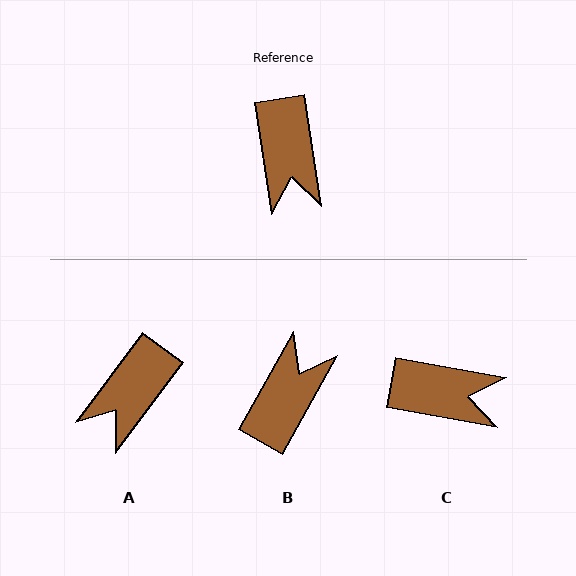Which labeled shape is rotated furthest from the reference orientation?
B, about 142 degrees away.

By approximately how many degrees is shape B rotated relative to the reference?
Approximately 142 degrees counter-clockwise.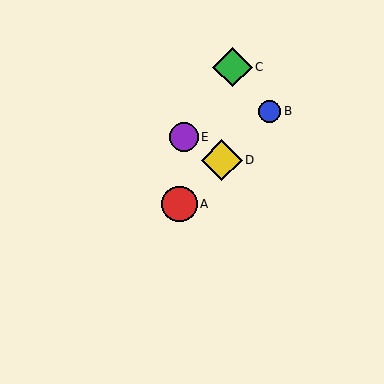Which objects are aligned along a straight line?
Objects A, B, D are aligned along a straight line.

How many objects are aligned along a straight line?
3 objects (A, B, D) are aligned along a straight line.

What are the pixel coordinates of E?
Object E is at (184, 137).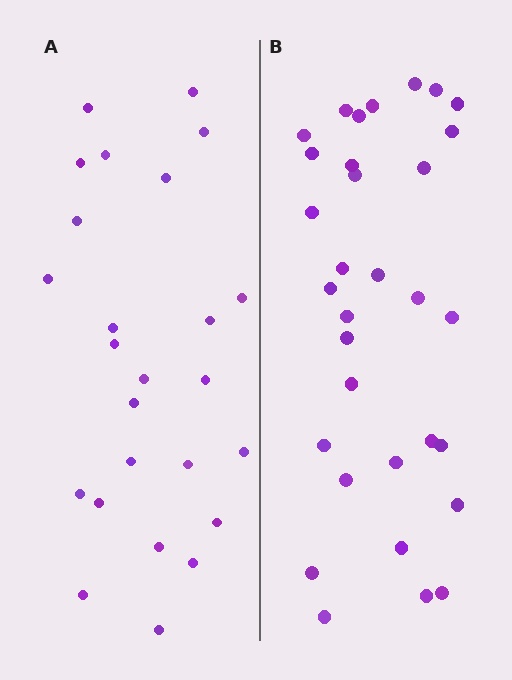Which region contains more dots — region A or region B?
Region B (the right region) has more dots.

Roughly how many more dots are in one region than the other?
Region B has roughly 8 or so more dots than region A.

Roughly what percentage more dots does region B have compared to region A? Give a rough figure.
About 30% more.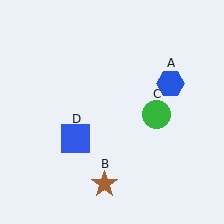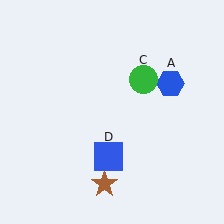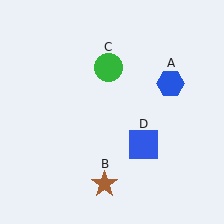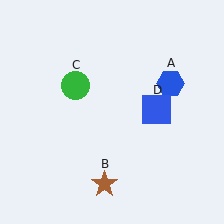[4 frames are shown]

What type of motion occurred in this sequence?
The green circle (object C), blue square (object D) rotated counterclockwise around the center of the scene.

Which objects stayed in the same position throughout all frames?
Blue hexagon (object A) and brown star (object B) remained stationary.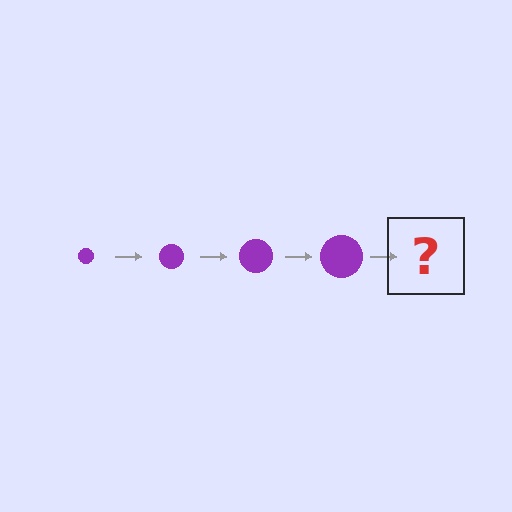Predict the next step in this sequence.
The next step is a purple circle, larger than the previous one.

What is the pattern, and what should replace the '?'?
The pattern is that the circle gets progressively larger each step. The '?' should be a purple circle, larger than the previous one.